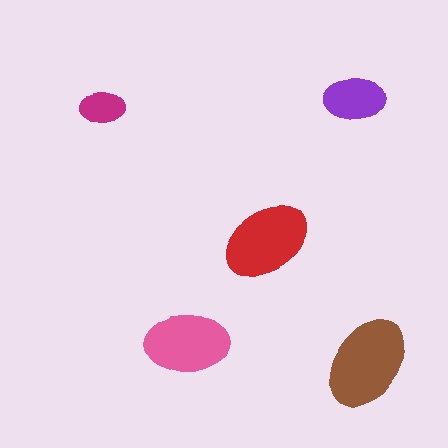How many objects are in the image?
There are 5 objects in the image.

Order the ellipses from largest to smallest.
the brown one, the red one, the pink one, the purple one, the magenta one.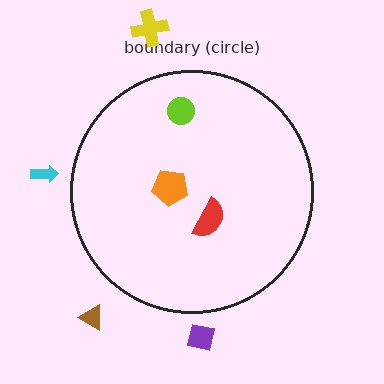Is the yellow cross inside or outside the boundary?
Outside.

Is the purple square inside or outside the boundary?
Outside.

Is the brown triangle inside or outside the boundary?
Outside.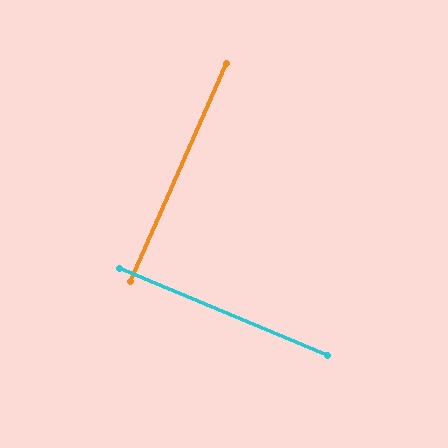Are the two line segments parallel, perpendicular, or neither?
Perpendicular — they meet at approximately 89°.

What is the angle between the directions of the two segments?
Approximately 89 degrees.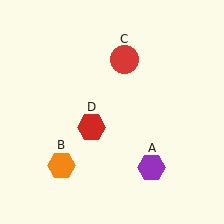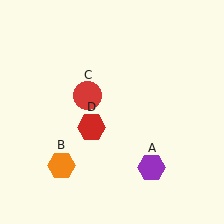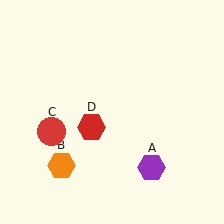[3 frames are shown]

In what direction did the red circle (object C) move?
The red circle (object C) moved down and to the left.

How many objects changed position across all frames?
1 object changed position: red circle (object C).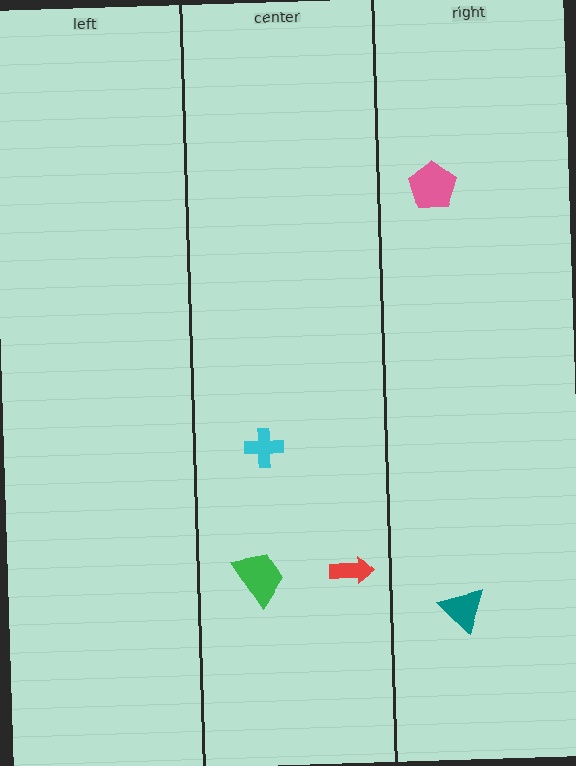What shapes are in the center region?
The cyan cross, the green trapezoid, the red arrow.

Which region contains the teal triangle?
The right region.